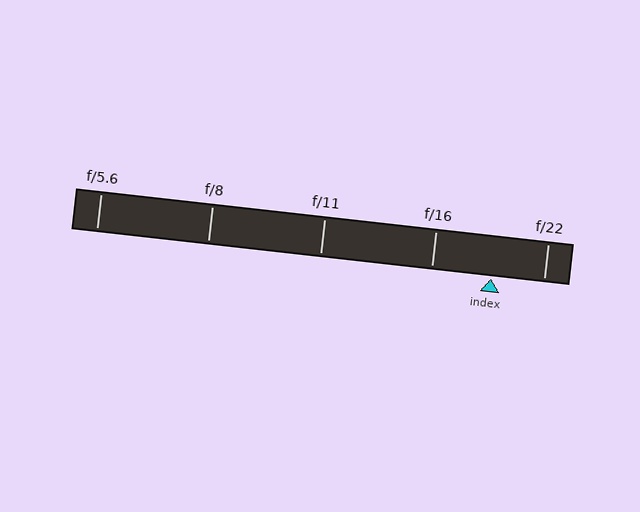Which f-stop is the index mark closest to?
The index mark is closest to f/22.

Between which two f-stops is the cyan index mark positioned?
The index mark is between f/16 and f/22.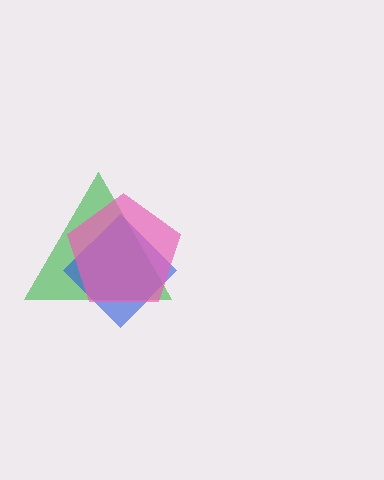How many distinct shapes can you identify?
There are 3 distinct shapes: a green triangle, a blue diamond, a pink pentagon.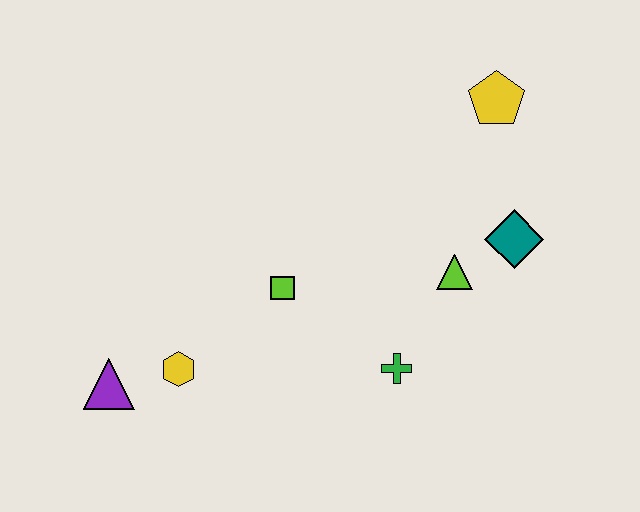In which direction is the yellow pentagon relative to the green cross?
The yellow pentagon is above the green cross.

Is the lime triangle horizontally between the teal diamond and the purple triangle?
Yes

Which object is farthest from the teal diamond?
The purple triangle is farthest from the teal diamond.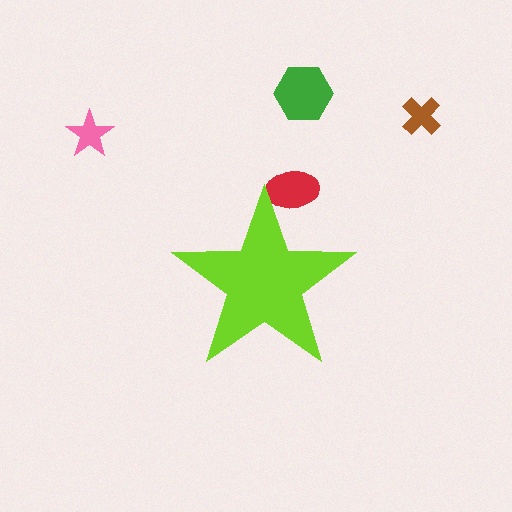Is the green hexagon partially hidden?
No, the green hexagon is fully visible.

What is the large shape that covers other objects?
A lime star.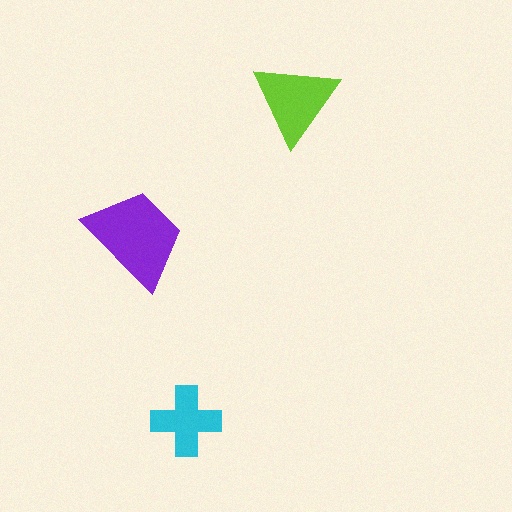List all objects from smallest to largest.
The cyan cross, the lime triangle, the purple trapezoid.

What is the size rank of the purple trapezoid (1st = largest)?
1st.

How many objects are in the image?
There are 3 objects in the image.